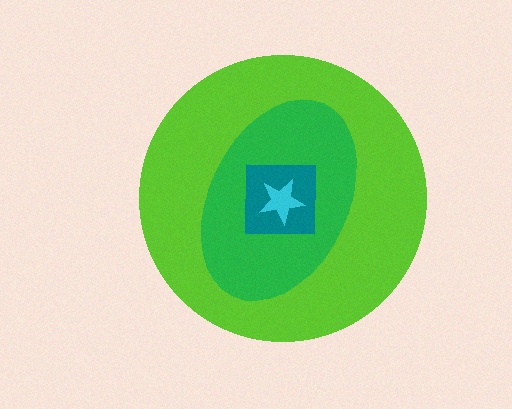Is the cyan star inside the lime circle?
Yes.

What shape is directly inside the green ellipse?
The teal square.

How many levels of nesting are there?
4.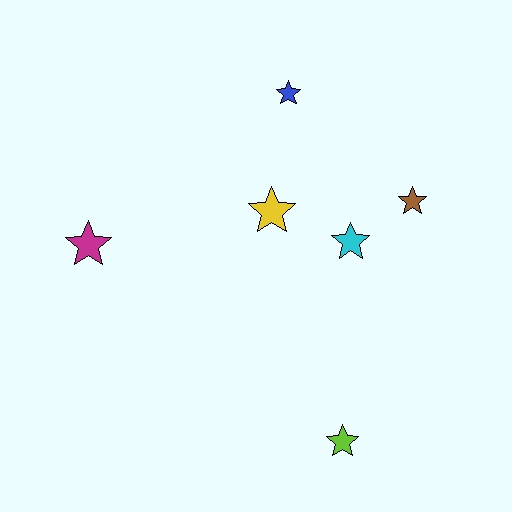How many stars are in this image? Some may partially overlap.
There are 6 stars.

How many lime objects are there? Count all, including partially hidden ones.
There is 1 lime object.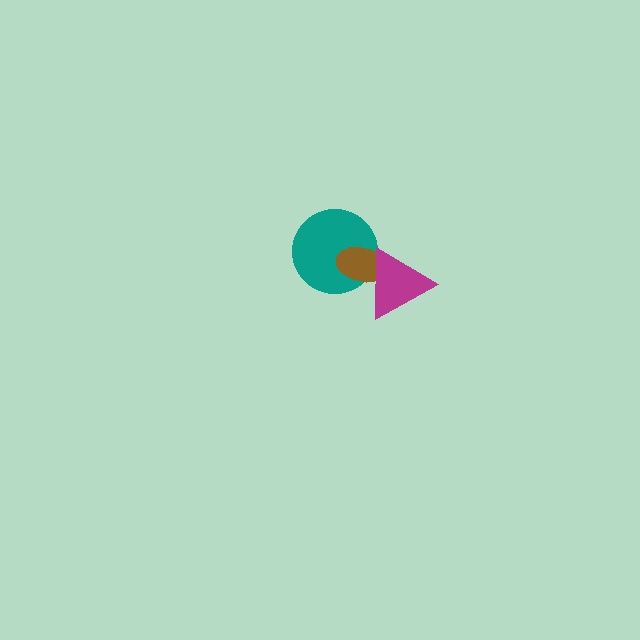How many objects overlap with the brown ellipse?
2 objects overlap with the brown ellipse.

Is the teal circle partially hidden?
Yes, it is partially covered by another shape.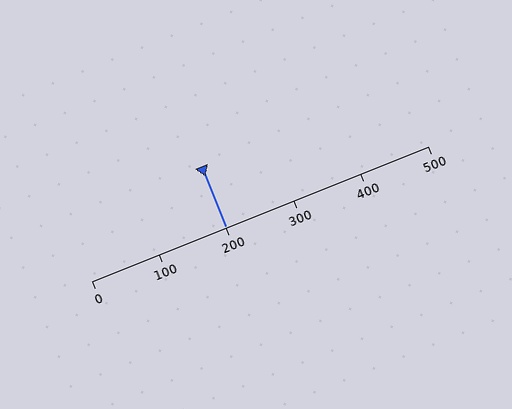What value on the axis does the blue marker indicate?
The marker indicates approximately 200.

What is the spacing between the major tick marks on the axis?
The major ticks are spaced 100 apart.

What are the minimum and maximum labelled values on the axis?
The axis runs from 0 to 500.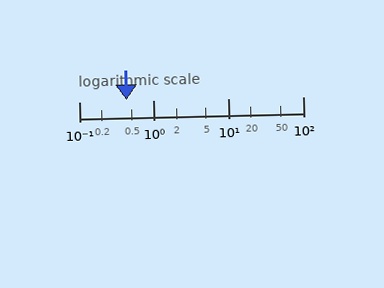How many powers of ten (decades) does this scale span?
The scale spans 3 decades, from 0.1 to 100.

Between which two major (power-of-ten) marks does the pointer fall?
The pointer is between 0.1 and 1.